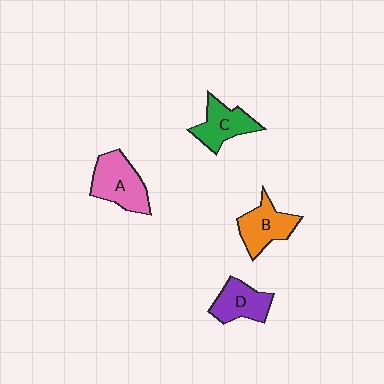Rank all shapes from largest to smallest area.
From largest to smallest: A (pink), B (orange), C (green), D (purple).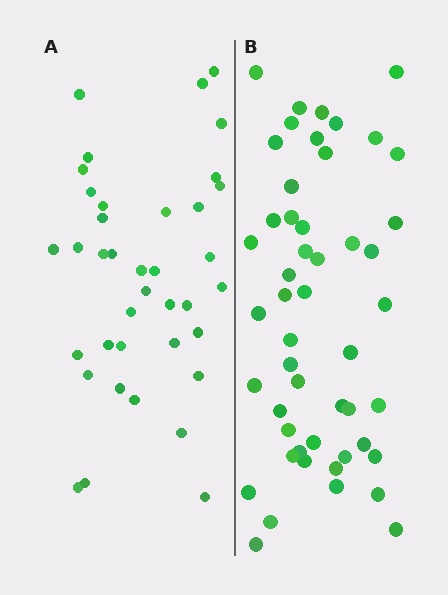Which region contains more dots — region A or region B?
Region B (the right region) has more dots.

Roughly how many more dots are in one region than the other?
Region B has roughly 12 or so more dots than region A.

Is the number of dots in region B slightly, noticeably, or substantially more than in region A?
Region B has noticeably more, but not dramatically so. The ratio is roughly 1.3 to 1.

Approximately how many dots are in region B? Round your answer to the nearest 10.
About 50 dots.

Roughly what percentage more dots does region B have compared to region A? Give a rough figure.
About 30% more.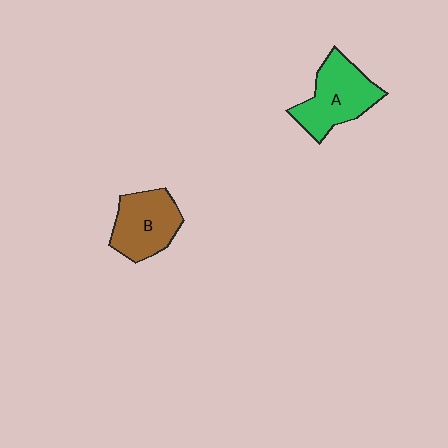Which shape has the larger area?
Shape A (green).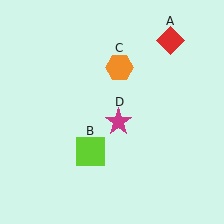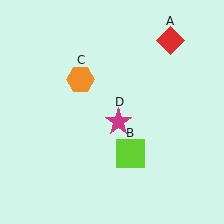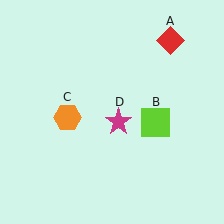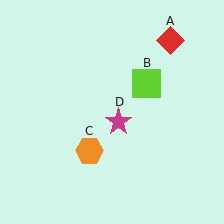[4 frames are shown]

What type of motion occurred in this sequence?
The lime square (object B), orange hexagon (object C) rotated counterclockwise around the center of the scene.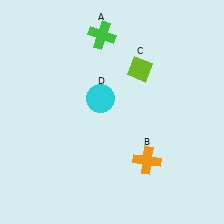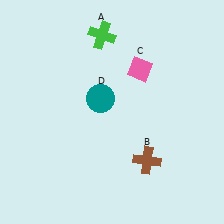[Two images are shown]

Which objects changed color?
B changed from orange to brown. C changed from lime to pink. D changed from cyan to teal.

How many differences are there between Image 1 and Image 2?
There are 3 differences between the two images.